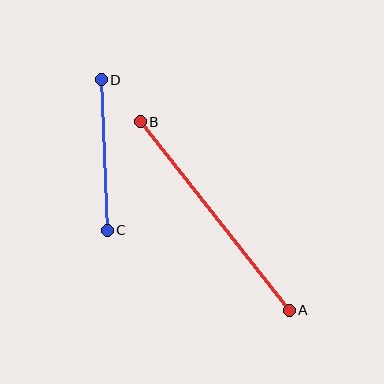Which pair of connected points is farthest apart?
Points A and B are farthest apart.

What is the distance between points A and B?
The distance is approximately 240 pixels.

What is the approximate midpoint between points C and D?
The midpoint is at approximately (104, 155) pixels.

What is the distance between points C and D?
The distance is approximately 150 pixels.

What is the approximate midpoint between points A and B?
The midpoint is at approximately (215, 216) pixels.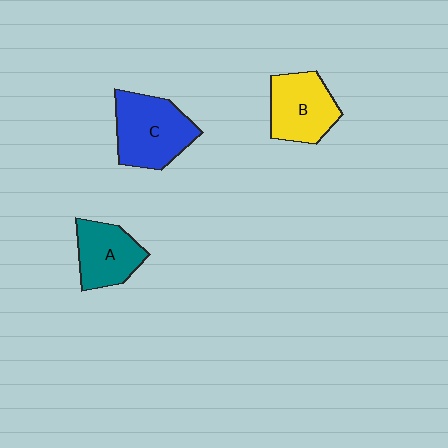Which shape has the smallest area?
Shape A (teal).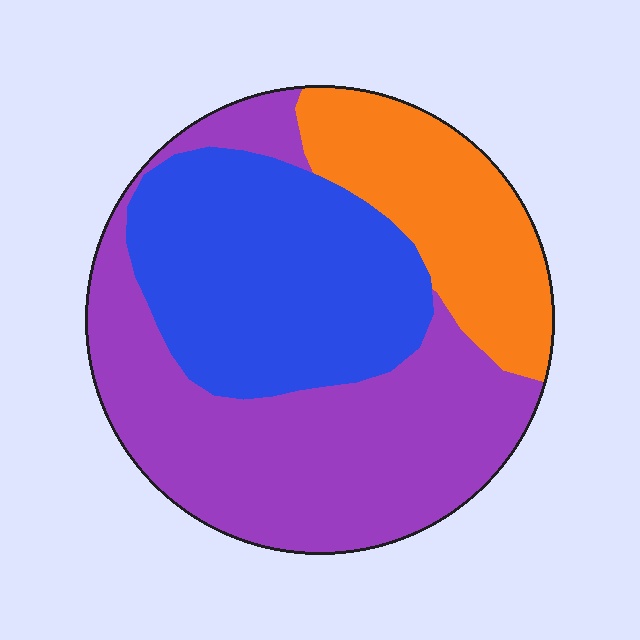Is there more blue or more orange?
Blue.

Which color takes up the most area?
Purple, at roughly 45%.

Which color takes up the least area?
Orange, at roughly 20%.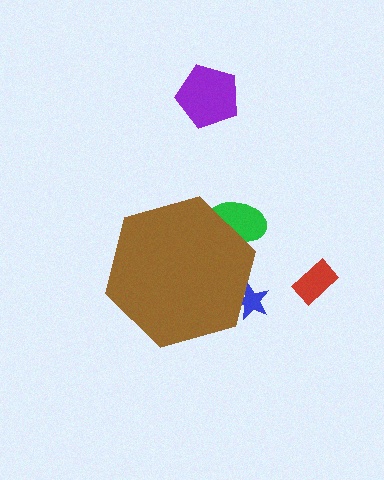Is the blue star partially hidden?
Yes, the blue star is partially hidden behind the brown hexagon.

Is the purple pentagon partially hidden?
No, the purple pentagon is fully visible.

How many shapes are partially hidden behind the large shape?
2 shapes are partially hidden.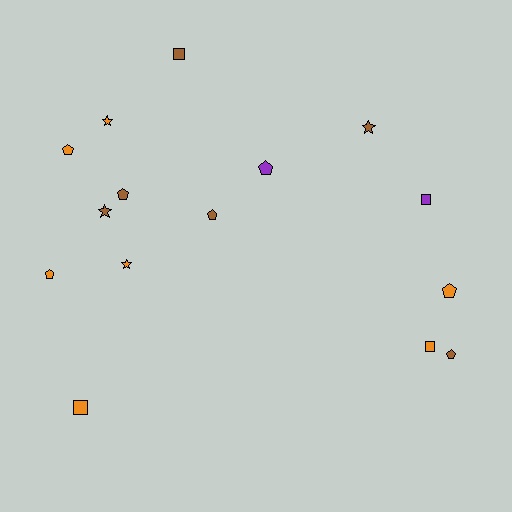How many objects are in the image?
There are 15 objects.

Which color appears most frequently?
Orange, with 7 objects.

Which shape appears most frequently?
Pentagon, with 7 objects.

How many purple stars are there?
There are no purple stars.